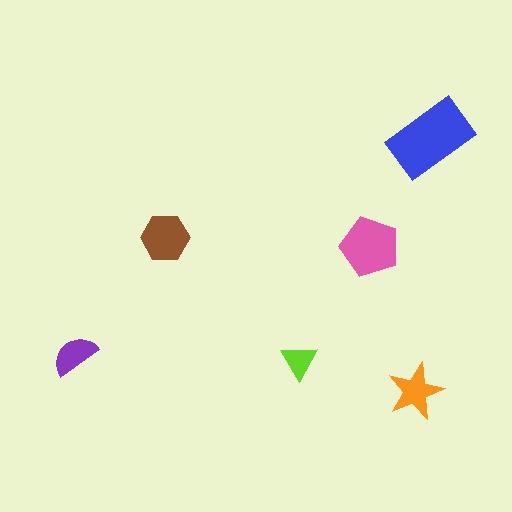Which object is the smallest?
The lime triangle.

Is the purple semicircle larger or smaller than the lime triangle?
Larger.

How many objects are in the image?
There are 6 objects in the image.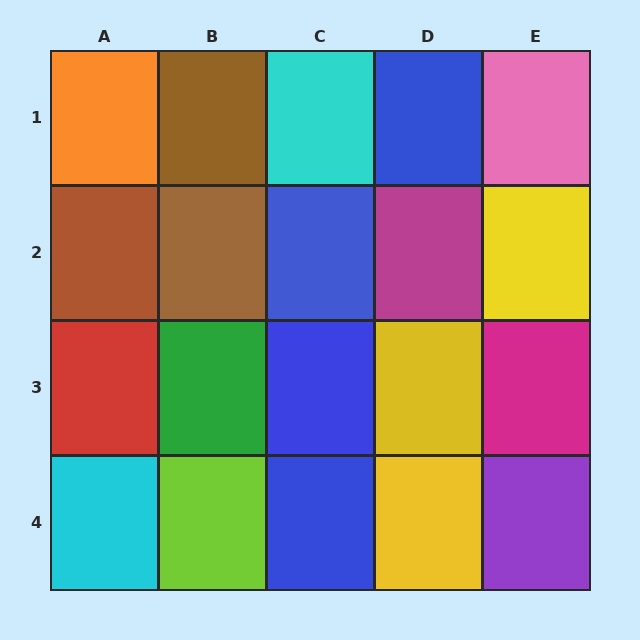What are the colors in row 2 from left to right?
Brown, brown, blue, magenta, yellow.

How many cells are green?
1 cell is green.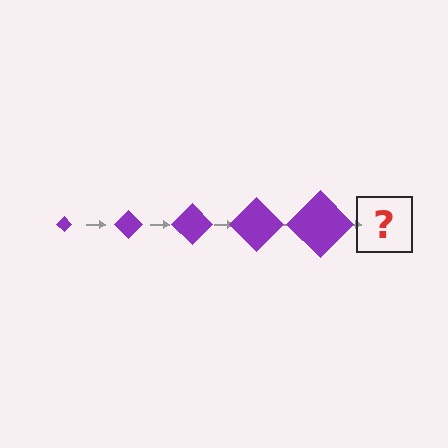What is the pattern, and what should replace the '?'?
The pattern is that the diamond gets progressively larger each step. The '?' should be a purple diamond, larger than the previous one.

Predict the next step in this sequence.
The next step is a purple diamond, larger than the previous one.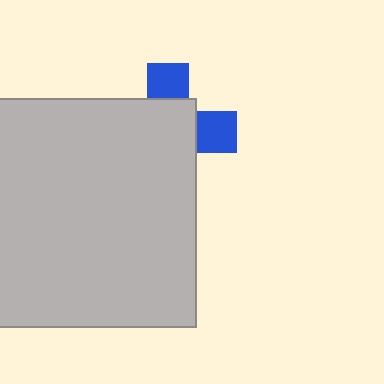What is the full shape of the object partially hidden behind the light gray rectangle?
The partially hidden object is a blue cross.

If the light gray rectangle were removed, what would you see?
You would see the complete blue cross.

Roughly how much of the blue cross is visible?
A small part of it is visible (roughly 32%).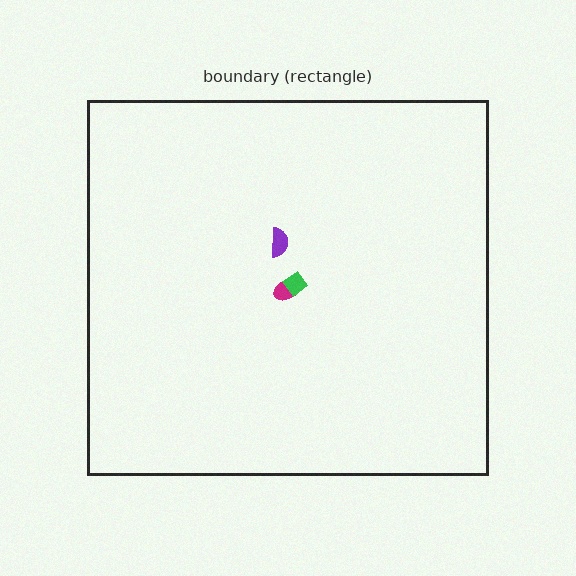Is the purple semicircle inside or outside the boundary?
Inside.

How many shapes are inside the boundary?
3 inside, 0 outside.